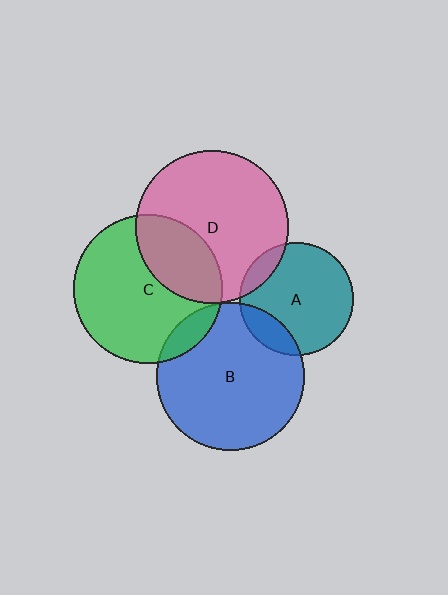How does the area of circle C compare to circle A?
Approximately 1.7 times.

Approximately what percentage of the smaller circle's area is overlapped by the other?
Approximately 10%.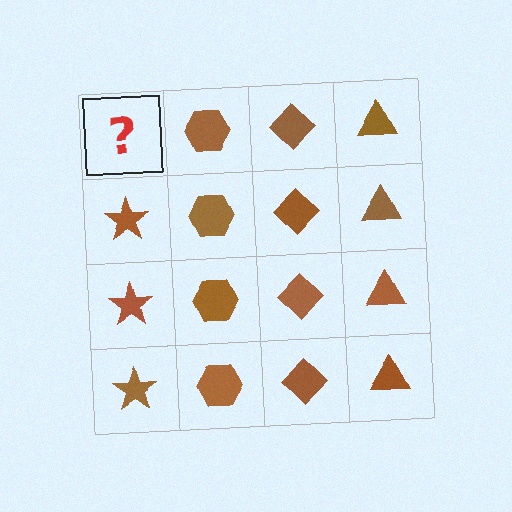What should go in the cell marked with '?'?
The missing cell should contain a brown star.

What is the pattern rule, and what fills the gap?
The rule is that each column has a consistent shape. The gap should be filled with a brown star.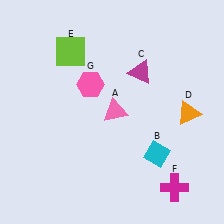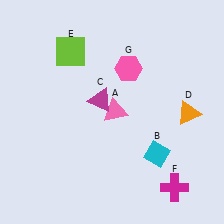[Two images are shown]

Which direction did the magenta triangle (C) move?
The magenta triangle (C) moved left.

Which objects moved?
The objects that moved are: the magenta triangle (C), the pink hexagon (G).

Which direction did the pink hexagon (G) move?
The pink hexagon (G) moved right.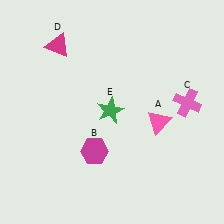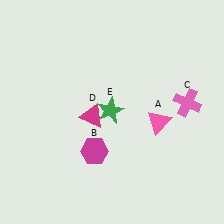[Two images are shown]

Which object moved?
The magenta triangle (D) moved down.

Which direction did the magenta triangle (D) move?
The magenta triangle (D) moved down.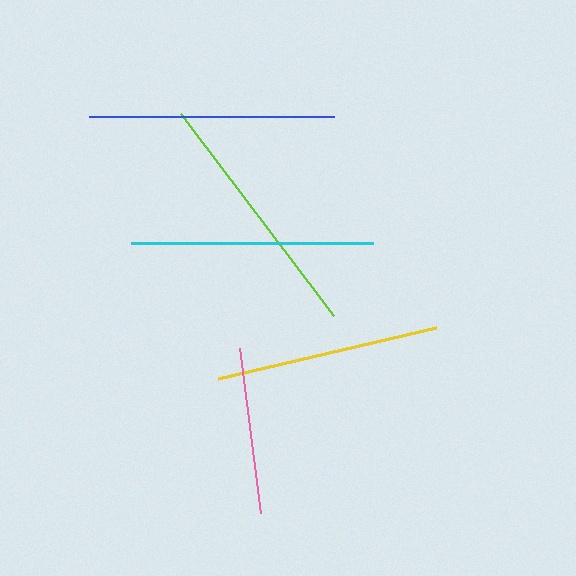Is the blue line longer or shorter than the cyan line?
The blue line is longer than the cyan line.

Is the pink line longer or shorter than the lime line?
The lime line is longer than the pink line.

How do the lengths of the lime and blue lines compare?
The lime and blue lines are approximately the same length.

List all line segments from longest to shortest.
From longest to shortest: lime, blue, cyan, yellow, pink.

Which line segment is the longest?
The lime line is the longest at approximately 253 pixels.